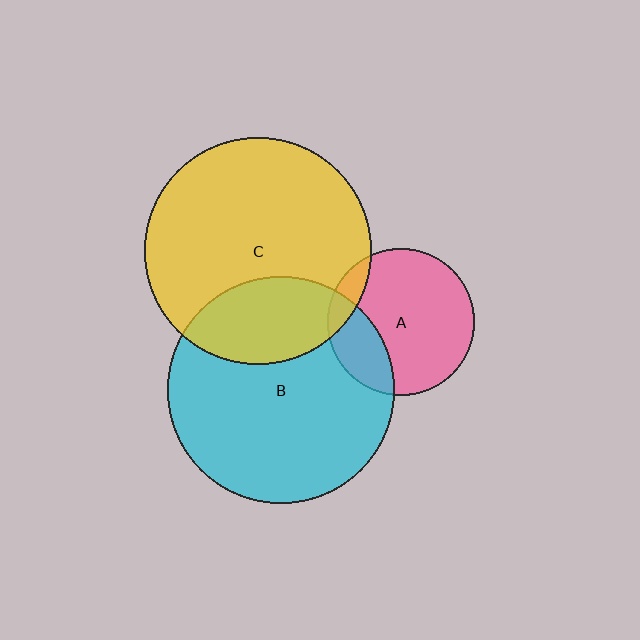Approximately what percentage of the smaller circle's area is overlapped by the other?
Approximately 25%.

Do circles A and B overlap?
Yes.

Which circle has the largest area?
Circle C (yellow).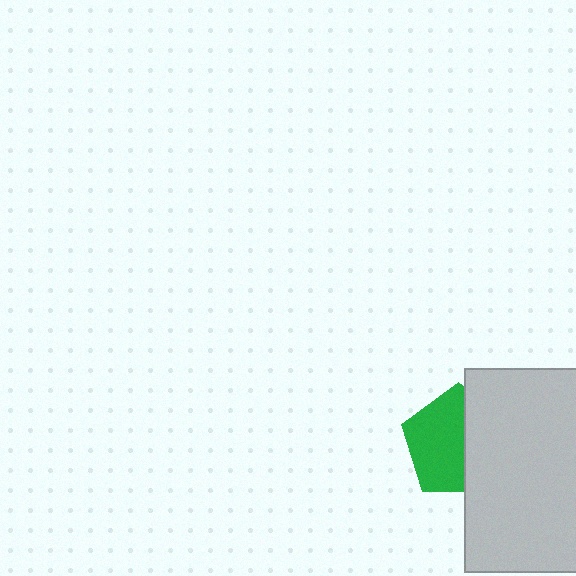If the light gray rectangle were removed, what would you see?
You would see the complete green pentagon.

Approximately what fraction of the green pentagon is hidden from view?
Roughly 44% of the green pentagon is hidden behind the light gray rectangle.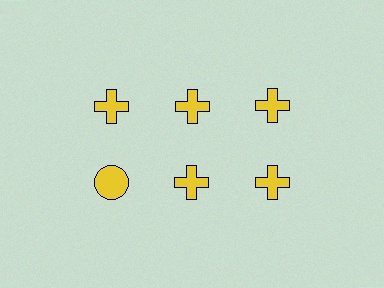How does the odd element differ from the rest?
It has a different shape: circle instead of cross.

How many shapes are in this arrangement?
There are 6 shapes arranged in a grid pattern.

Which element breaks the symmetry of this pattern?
The yellow circle in the second row, leftmost column breaks the symmetry. All other shapes are yellow crosses.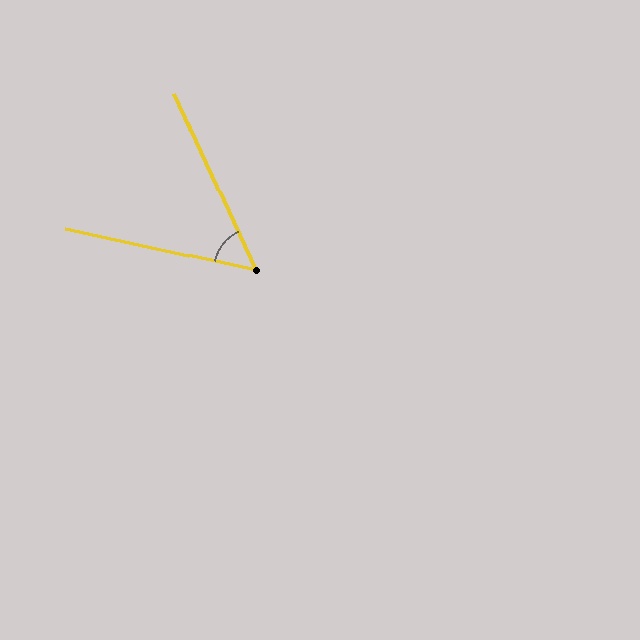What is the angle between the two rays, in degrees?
Approximately 53 degrees.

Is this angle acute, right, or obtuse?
It is acute.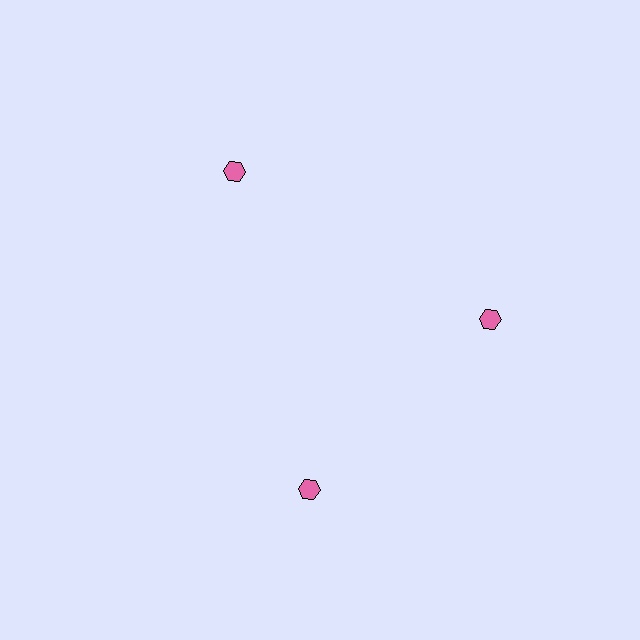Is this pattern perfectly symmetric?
No. The 3 pink hexagons are arranged in a ring, but one element near the 7 o'clock position is rotated out of alignment along the ring, breaking the 3-fold rotational symmetry.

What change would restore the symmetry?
The symmetry would be restored by rotating it back into even spacing with its neighbors so that all 3 hexagons sit at equal angles and equal distance from the center.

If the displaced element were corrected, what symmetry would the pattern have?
It would have 3-fold rotational symmetry — the pattern would map onto itself every 120 degrees.